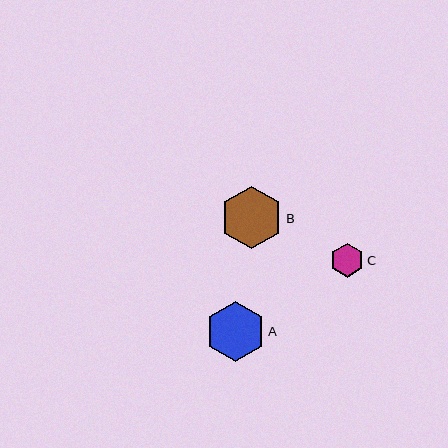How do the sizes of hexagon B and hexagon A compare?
Hexagon B and hexagon A are approximately the same size.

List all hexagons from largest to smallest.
From largest to smallest: B, A, C.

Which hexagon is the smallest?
Hexagon C is the smallest with a size of approximately 34 pixels.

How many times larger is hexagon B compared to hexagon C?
Hexagon B is approximately 1.9 times the size of hexagon C.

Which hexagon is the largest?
Hexagon B is the largest with a size of approximately 63 pixels.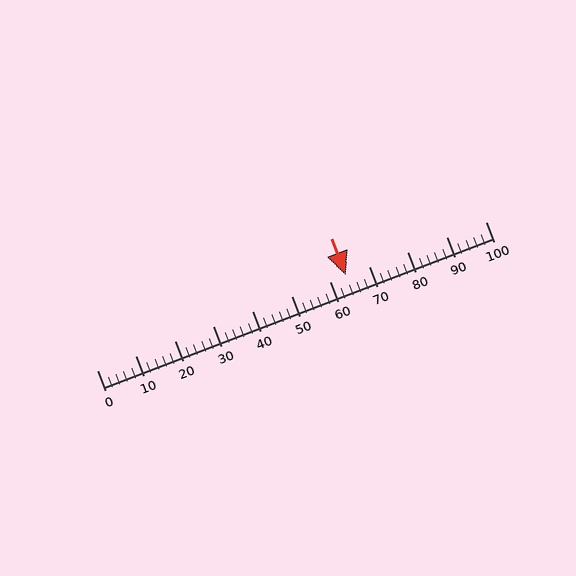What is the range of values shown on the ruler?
The ruler shows values from 0 to 100.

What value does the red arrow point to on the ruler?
The red arrow points to approximately 64.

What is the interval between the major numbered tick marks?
The major tick marks are spaced 10 units apart.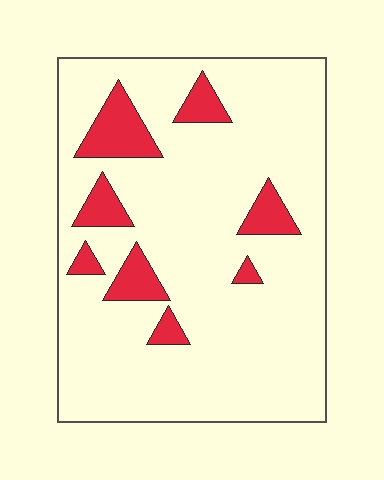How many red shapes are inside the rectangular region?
8.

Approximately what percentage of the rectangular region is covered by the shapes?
Approximately 15%.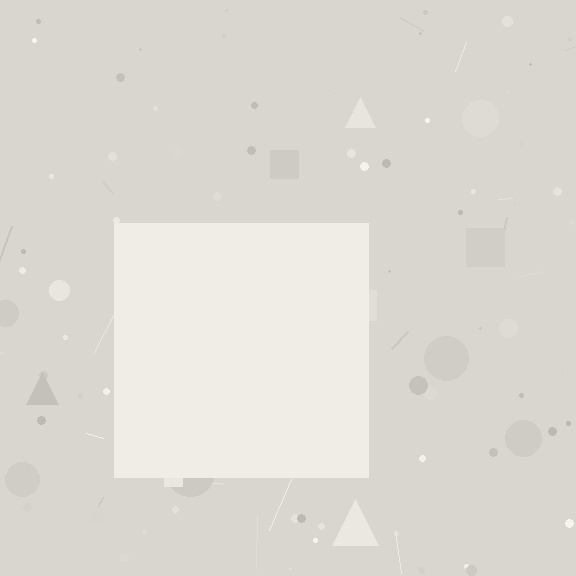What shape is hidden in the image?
A square is hidden in the image.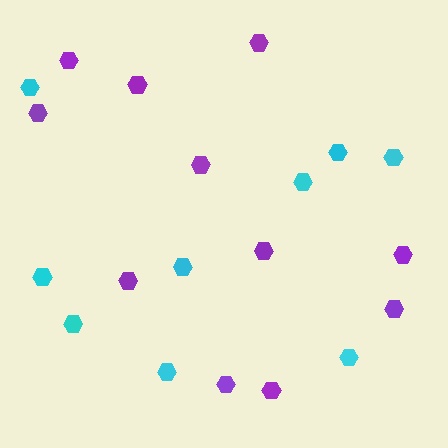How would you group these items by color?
There are 2 groups: one group of purple hexagons (11) and one group of cyan hexagons (9).